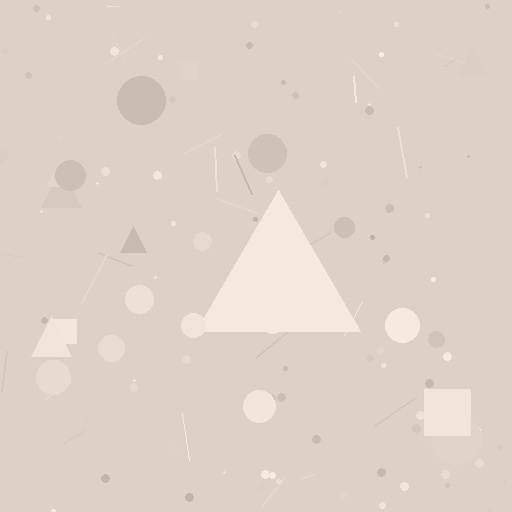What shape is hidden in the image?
A triangle is hidden in the image.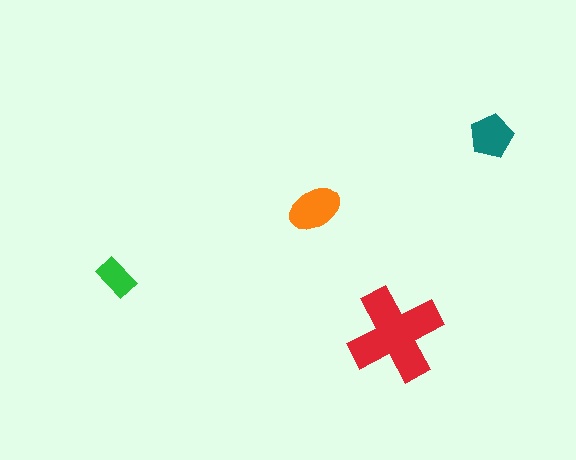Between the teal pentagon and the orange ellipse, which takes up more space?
The orange ellipse.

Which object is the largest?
The red cross.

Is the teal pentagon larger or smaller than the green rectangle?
Larger.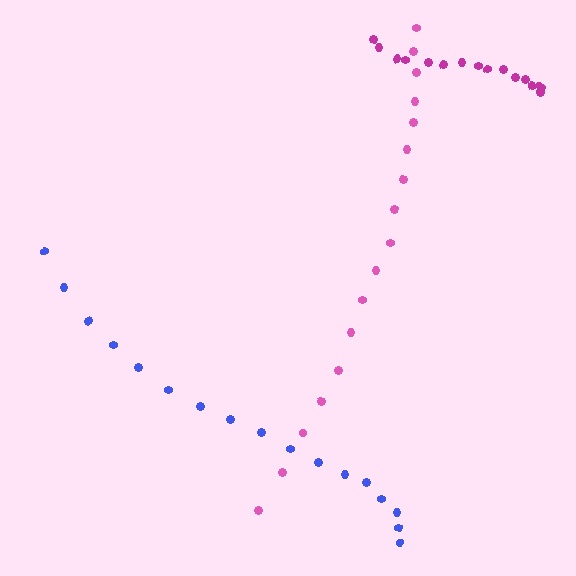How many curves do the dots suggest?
There are 3 distinct paths.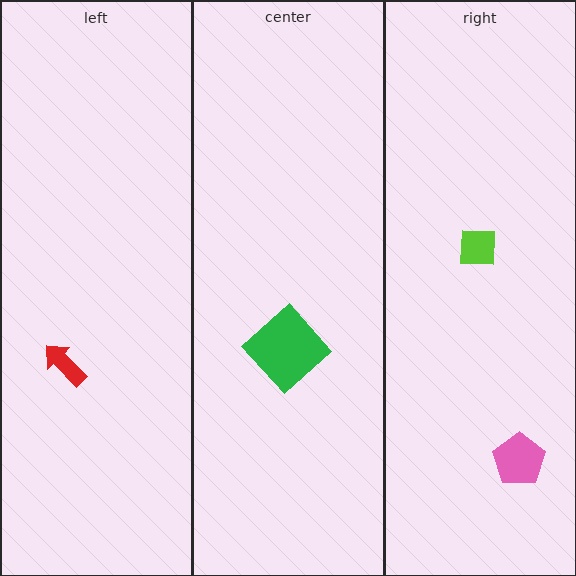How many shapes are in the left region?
1.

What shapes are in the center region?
The green diamond.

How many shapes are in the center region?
1.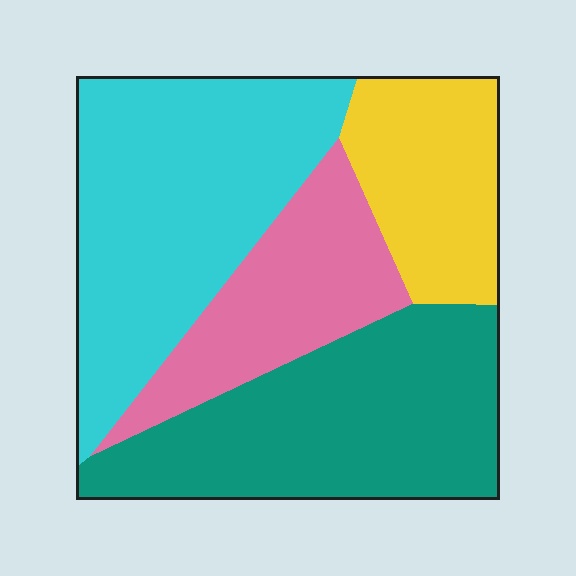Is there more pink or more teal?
Teal.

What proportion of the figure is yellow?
Yellow takes up between a sixth and a third of the figure.